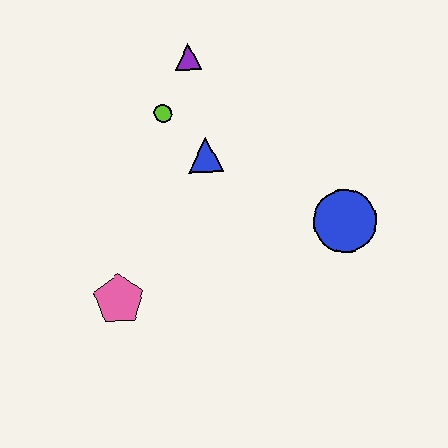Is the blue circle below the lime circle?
Yes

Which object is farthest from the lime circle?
The blue circle is farthest from the lime circle.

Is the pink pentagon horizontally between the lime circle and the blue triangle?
No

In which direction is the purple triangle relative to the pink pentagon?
The purple triangle is above the pink pentagon.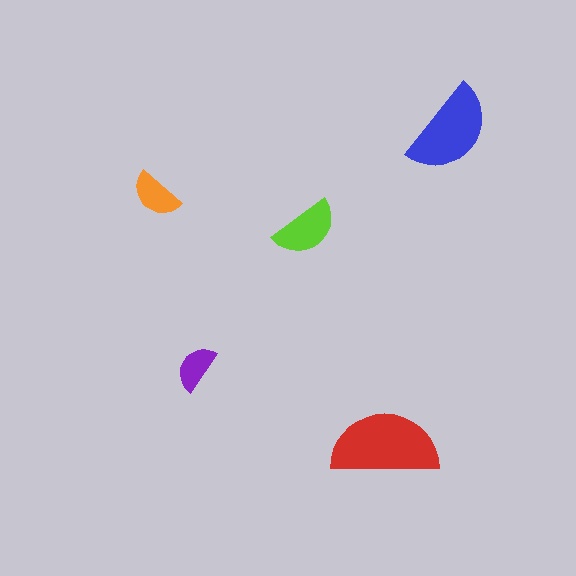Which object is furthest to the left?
The orange semicircle is leftmost.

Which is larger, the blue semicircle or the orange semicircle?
The blue one.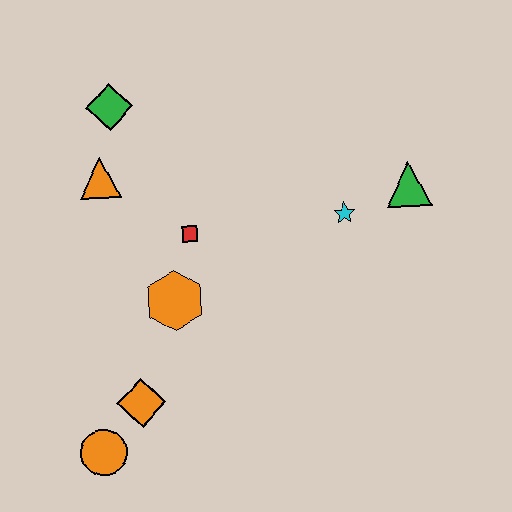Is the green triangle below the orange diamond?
No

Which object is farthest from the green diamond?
The orange circle is farthest from the green diamond.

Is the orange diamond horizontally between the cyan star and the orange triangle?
Yes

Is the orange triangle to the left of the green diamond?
Yes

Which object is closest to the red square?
The orange hexagon is closest to the red square.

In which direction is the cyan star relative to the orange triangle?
The cyan star is to the right of the orange triangle.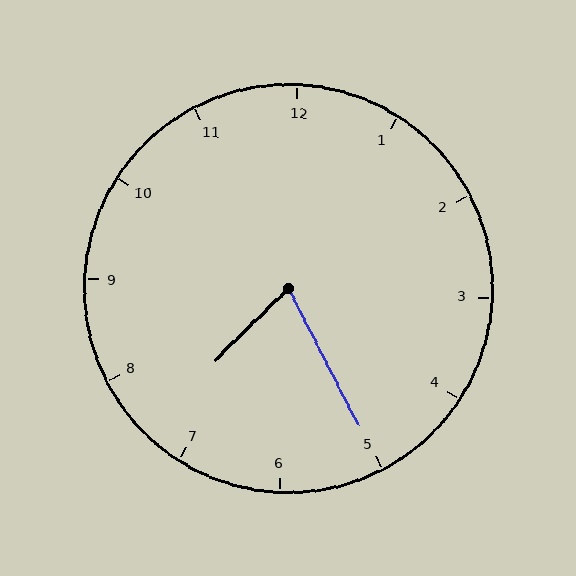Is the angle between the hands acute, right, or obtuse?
It is acute.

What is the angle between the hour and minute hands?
Approximately 72 degrees.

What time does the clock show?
7:25.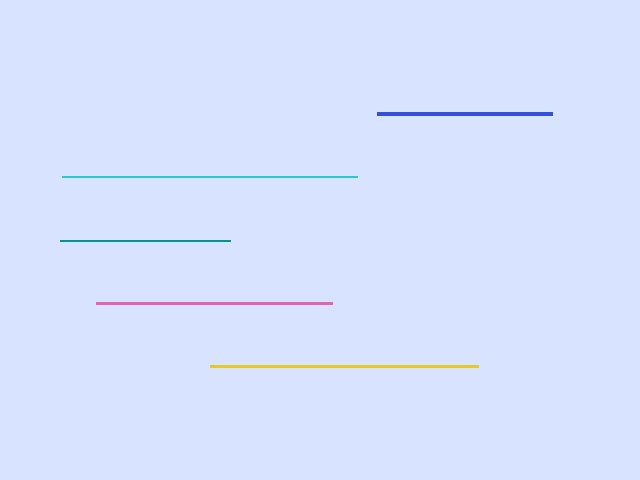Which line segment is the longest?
The cyan line is the longest at approximately 295 pixels.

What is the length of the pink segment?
The pink segment is approximately 236 pixels long.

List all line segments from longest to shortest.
From longest to shortest: cyan, yellow, pink, blue, teal.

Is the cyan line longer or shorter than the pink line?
The cyan line is longer than the pink line.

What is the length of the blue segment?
The blue segment is approximately 175 pixels long.